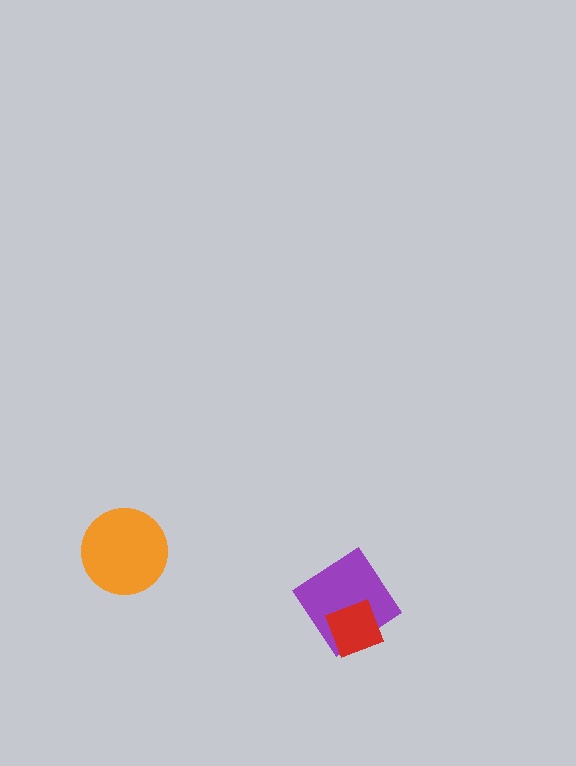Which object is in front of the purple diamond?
The red diamond is in front of the purple diamond.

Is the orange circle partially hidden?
No, no other shape covers it.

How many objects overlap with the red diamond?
1 object overlaps with the red diamond.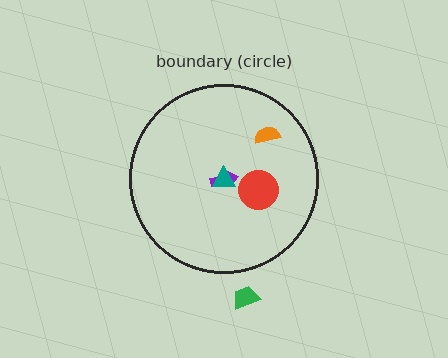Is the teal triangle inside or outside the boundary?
Inside.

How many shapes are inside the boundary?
4 inside, 1 outside.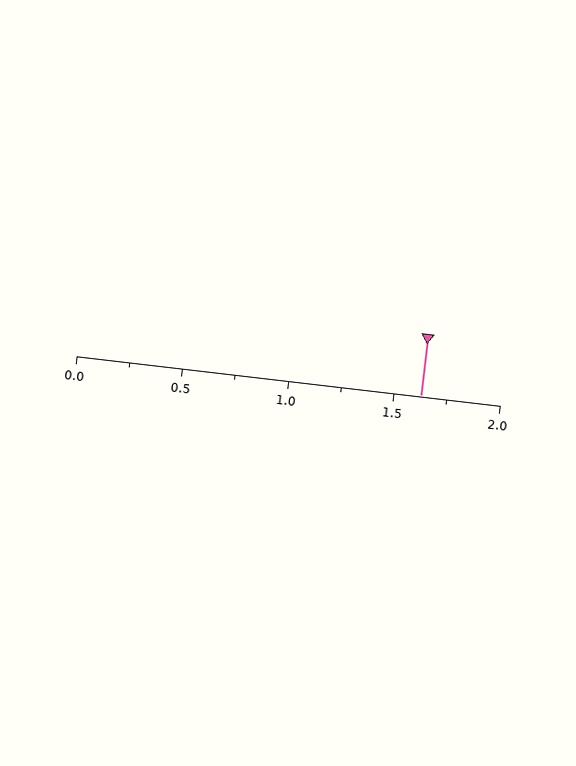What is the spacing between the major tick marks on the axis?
The major ticks are spaced 0.5 apart.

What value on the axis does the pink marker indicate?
The marker indicates approximately 1.62.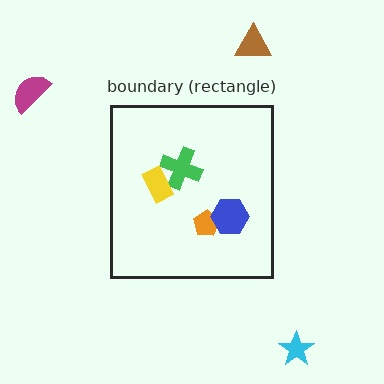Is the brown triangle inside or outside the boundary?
Outside.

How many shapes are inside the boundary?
4 inside, 3 outside.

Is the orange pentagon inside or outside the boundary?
Inside.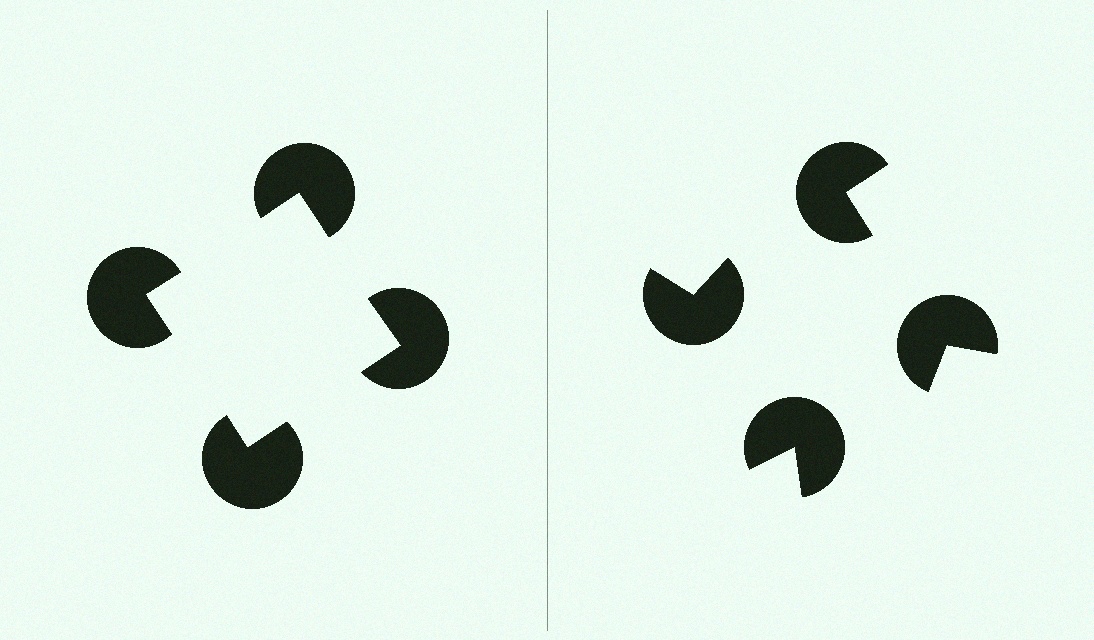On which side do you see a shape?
An illusory square appears on the left side. On the right side the wedge cuts are rotated, so no coherent shape forms.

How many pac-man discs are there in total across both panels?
8 — 4 on each side.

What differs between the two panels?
The pac-man discs are positioned identically on both sides; only the wedge orientations differ. On the left they align to a square; on the right they are misaligned.